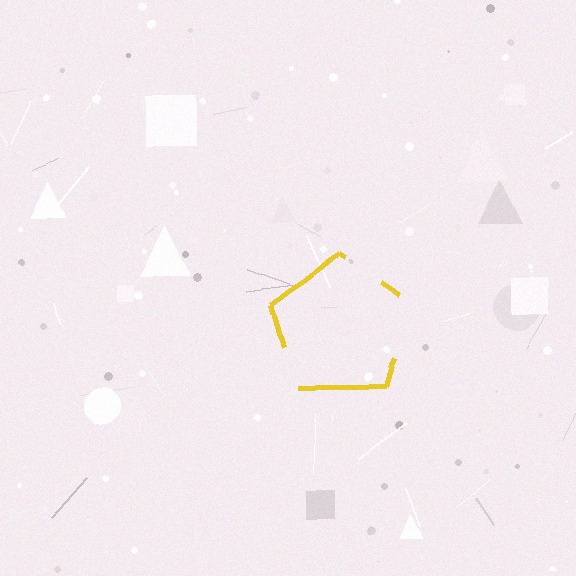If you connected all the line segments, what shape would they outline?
They would outline a pentagon.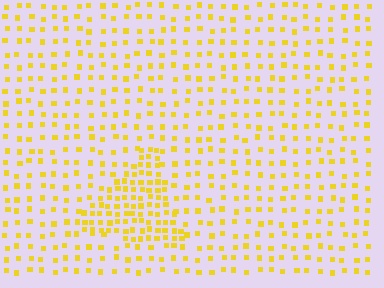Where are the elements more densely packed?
The elements are more densely packed inside the triangle boundary.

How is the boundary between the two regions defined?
The boundary is defined by a change in element density (approximately 2.2x ratio). All elements are the same color, size, and shape.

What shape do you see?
I see a triangle.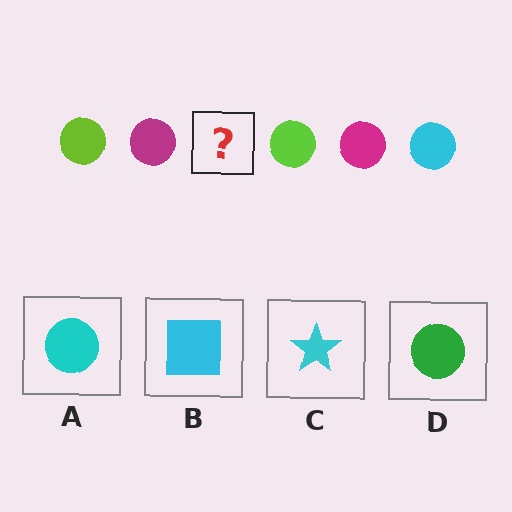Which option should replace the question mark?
Option A.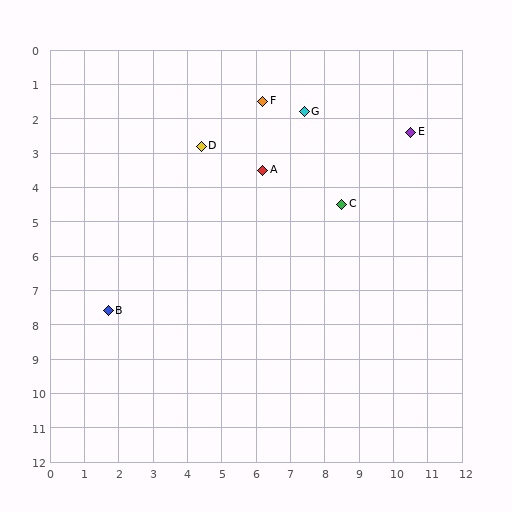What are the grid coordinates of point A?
Point A is at approximately (6.2, 3.5).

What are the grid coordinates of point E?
Point E is at approximately (10.5, 2.4).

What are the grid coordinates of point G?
Point G is at approximately (7.4, 1.8).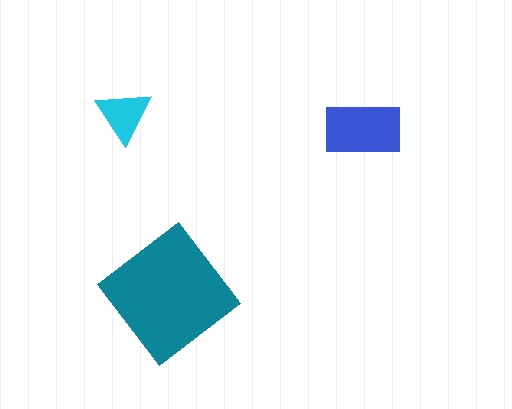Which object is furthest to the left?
The cyan triangle is leftmost.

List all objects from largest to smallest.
The teal diamond, the blue rectangle, the cyan triangle.